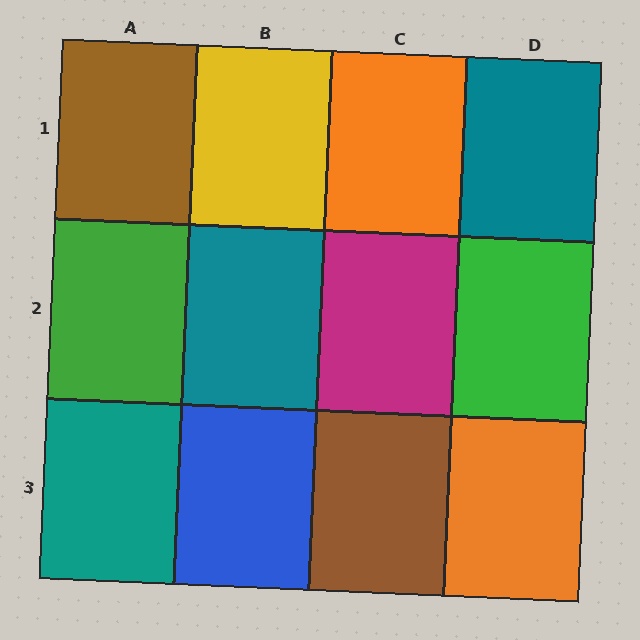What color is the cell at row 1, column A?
Brown.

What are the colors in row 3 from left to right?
Teal, blue, brown, orange.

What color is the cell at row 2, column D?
Green.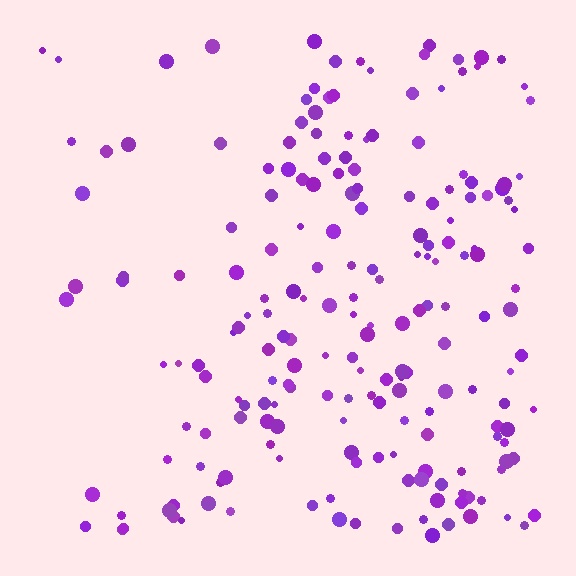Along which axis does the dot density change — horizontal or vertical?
Horizontal.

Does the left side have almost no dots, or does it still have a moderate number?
Still a moderate number, just noticeably fewer than the right.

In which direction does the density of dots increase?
From left to right, with the right side densest.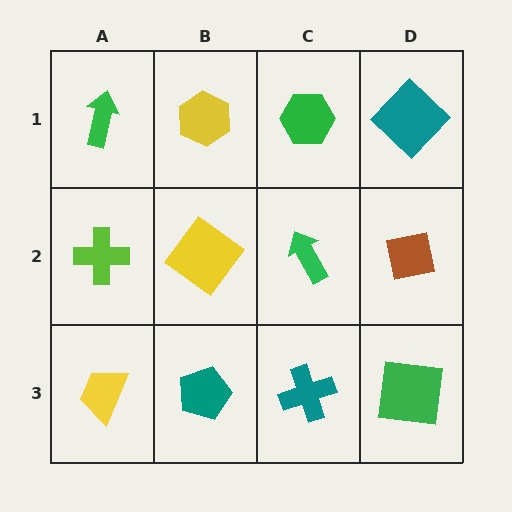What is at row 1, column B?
A yellow hexagon.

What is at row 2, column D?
A brown square.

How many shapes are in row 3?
4 shapes.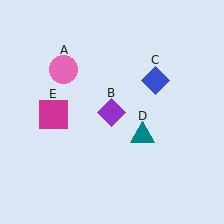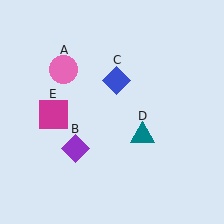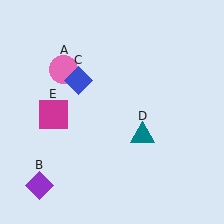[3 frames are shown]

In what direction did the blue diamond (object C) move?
The blue diamond (object C) moved left.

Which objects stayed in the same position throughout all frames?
Pink circle (object A) and teal triangle (object D) and magenta square (object E) remained stationary.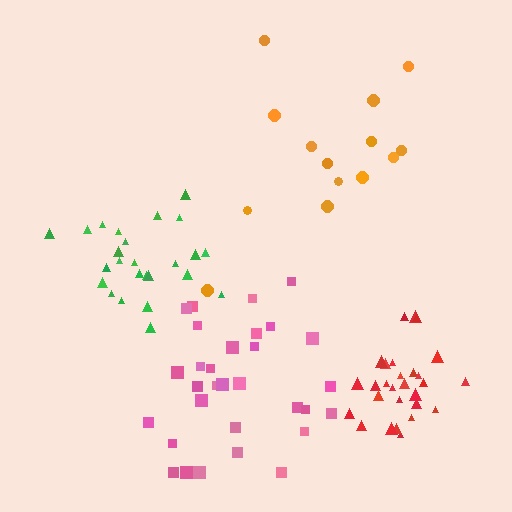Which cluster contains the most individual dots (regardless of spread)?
Pink (31).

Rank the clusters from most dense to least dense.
red, green, pink, orange.